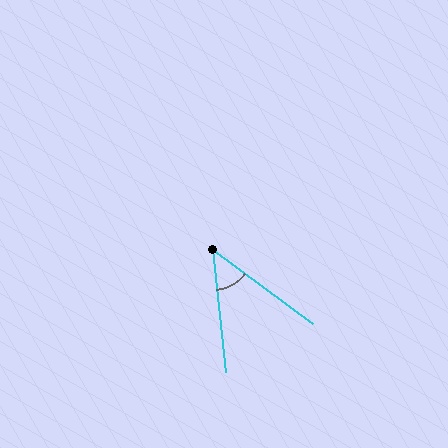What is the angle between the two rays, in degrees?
Approximately 48 degrees.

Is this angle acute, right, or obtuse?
It is acute.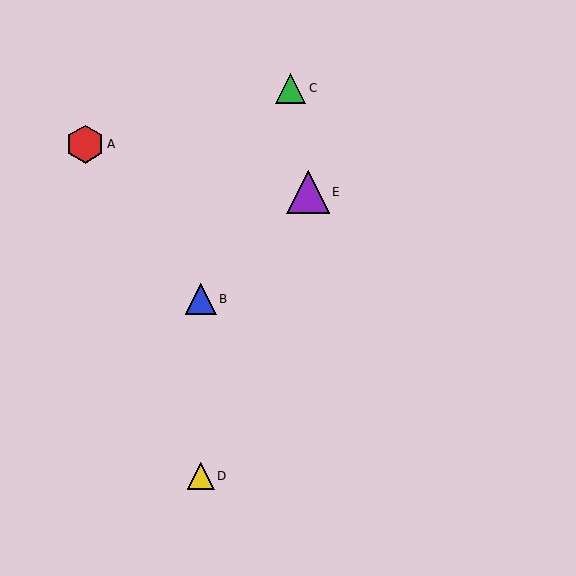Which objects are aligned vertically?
Objects B, D are aligned vertically.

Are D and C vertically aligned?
No, D is at x≈201 and C is at x≈291.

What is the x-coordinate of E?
Object E is at x≈308.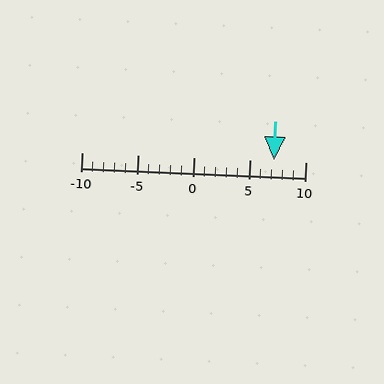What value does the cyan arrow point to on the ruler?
The cyan arrow points to approximately 7.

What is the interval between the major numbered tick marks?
The major tick marks are spaced 5 units apart.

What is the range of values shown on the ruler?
The ruler shows values from -10 to 10.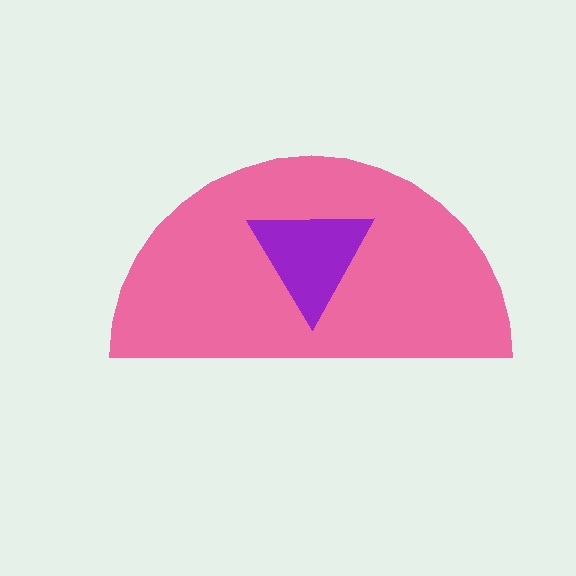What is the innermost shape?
The purple triangle.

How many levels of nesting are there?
2.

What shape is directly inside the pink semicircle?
The purple triangle.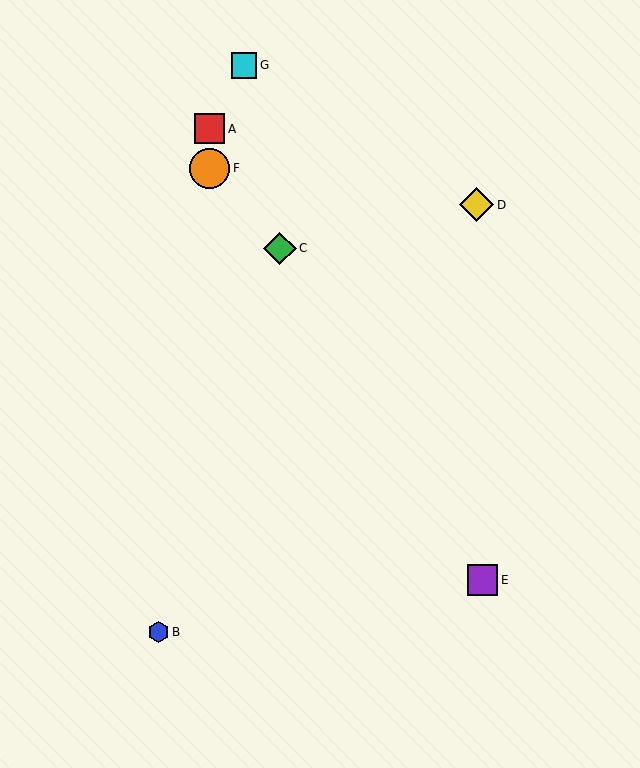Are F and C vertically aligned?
No, F is at x≈210 and C is at x≈280.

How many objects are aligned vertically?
2 objects (A, F) are aligned vertically.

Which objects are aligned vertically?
Objects A, F are aligned vertically.